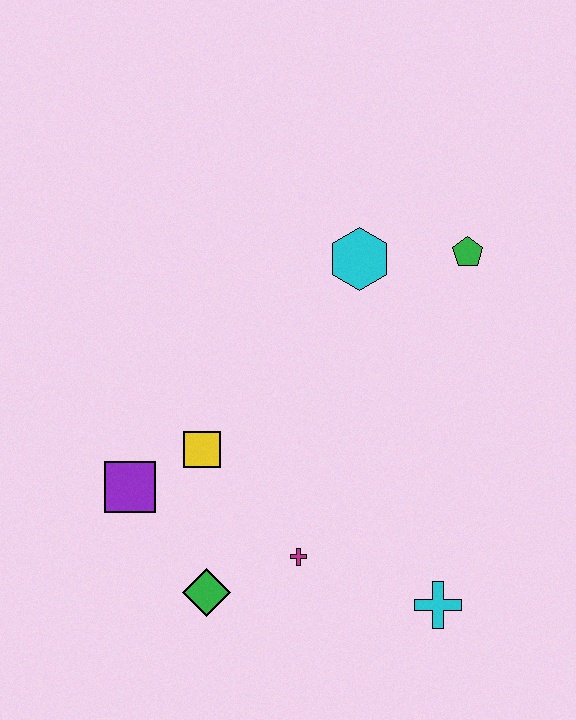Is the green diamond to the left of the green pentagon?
Yes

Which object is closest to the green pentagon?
The cyan hexagon is closest to the green pentagon.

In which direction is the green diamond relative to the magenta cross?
The green diamond is to the left of the magenta cross.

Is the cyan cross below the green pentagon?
Yes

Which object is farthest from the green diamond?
The green pentagon is farthest from the green diamond.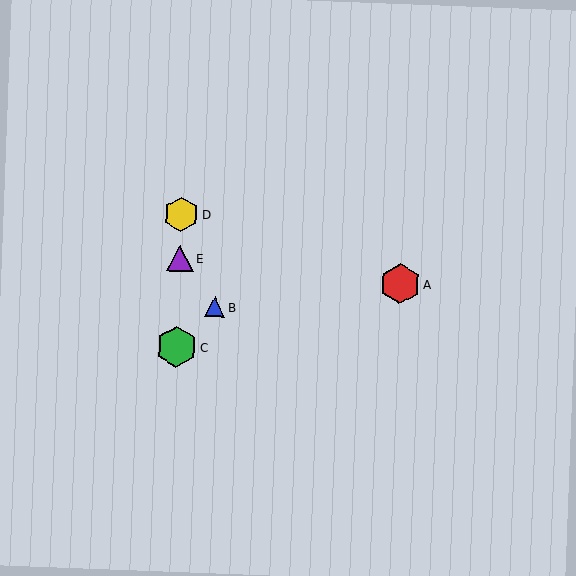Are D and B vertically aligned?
No, D is at x≈182 and B is at x≈215.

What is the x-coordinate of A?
Object A is at x≈400.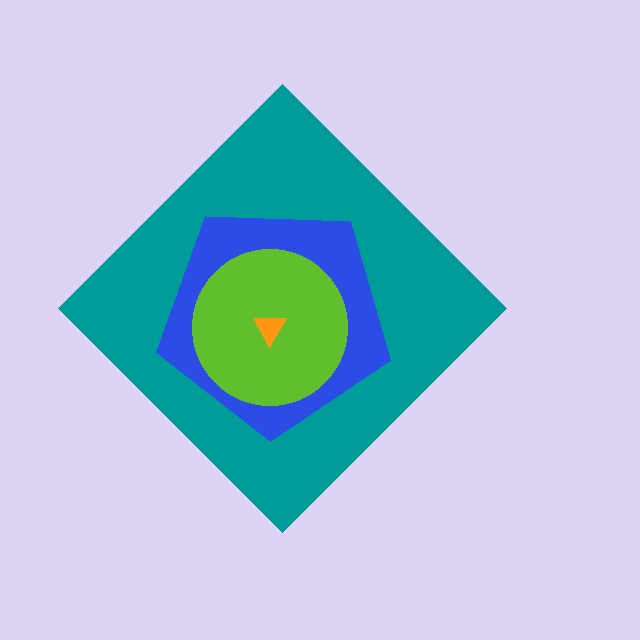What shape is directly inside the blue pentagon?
The lime circle.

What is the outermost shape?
The teal diamond.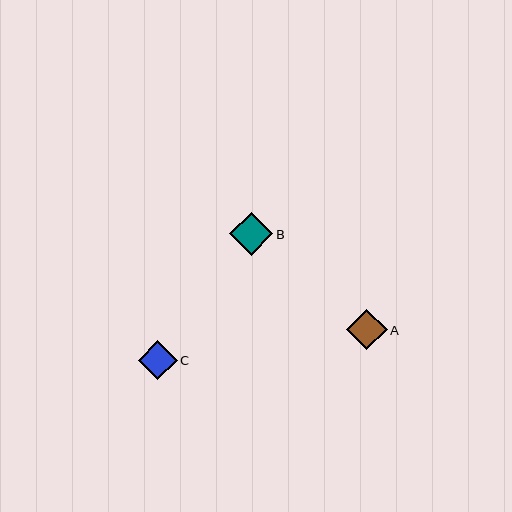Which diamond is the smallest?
Diamond C is the smallest with a size of approximately 39 pixels.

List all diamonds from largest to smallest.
From largest to smallest: B, A, C.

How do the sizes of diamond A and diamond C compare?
Diamond A and diamond C are approximately the same size.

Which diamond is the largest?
Diamond B is the largest with a size of approximately 44 pixels.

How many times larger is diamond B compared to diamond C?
Diamond B is approximately 1.1 times the size of diamond C.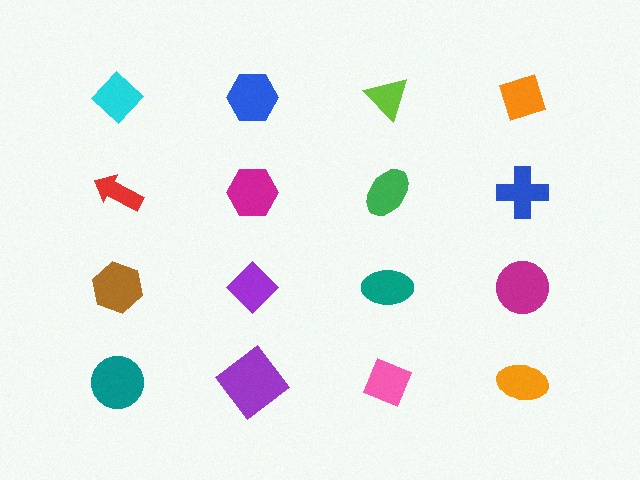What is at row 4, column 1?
A teal circle.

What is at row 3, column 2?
A purple diamond.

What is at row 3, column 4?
A magenta circle.